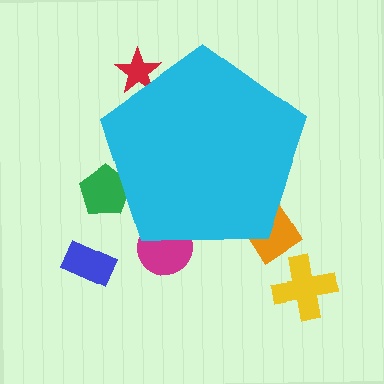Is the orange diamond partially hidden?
Yes, the orange diamond is partially hidden behind the cyan pentagon.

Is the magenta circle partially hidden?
Yes, the magenta circle is partially hidden behind the cyan pentagon.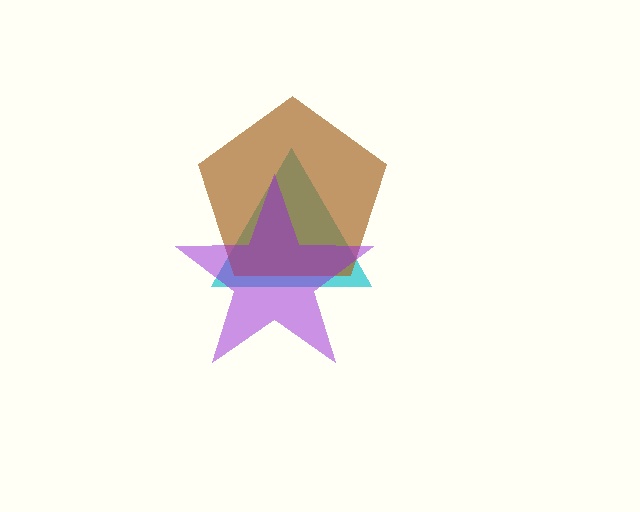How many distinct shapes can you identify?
There are 3 distinct shapes: a cyan triangle, a brown pentagon, a purple star.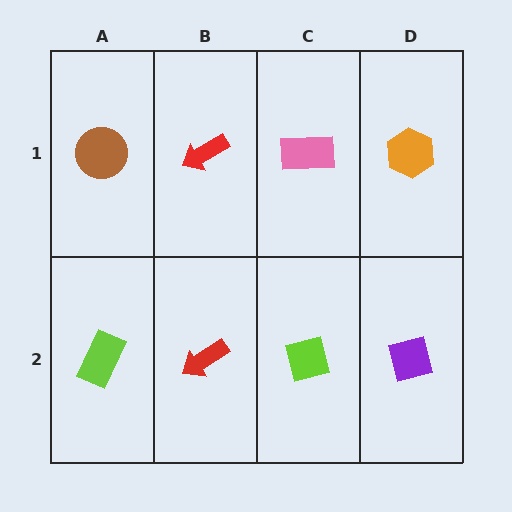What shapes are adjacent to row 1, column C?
A lime square (row 2, column C), a red arrow (row 1, column B), an orange hexagon (row 1, column D).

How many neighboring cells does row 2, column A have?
2.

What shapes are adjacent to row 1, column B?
A red arrow (row 2, column B), a brown circle (row 1, column A), a pink rectangle (row 1, column C).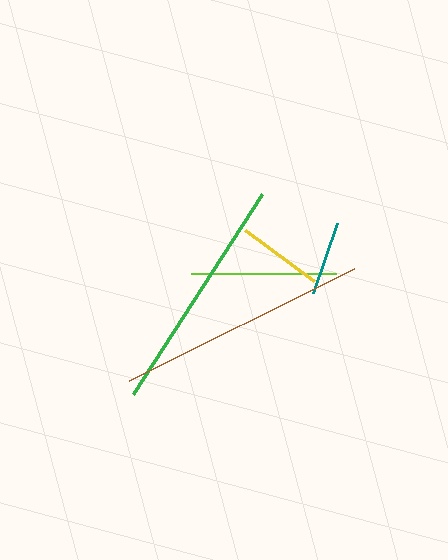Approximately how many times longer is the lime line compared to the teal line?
The lime line is approximately 2.0 times the length of the teal line.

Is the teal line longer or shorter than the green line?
The green line is longer than the teal line.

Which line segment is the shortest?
The teal line is the shortest at approximately 74 pixels.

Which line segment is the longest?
The brown line is the longest at approximately 252 pixels.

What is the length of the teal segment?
The teal segment is approximately 74 pixels long.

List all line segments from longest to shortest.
From longest to shortest: brown, green, lime, yellow, teal.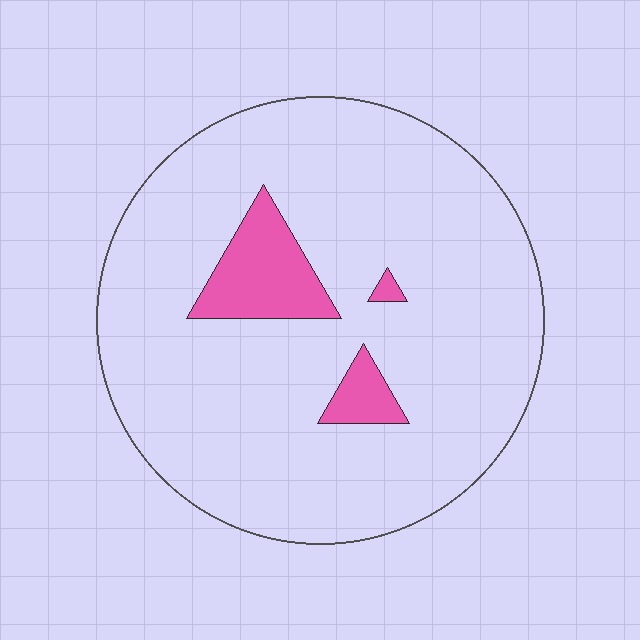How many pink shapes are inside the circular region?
3.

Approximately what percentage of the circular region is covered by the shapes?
Approximately 10%.